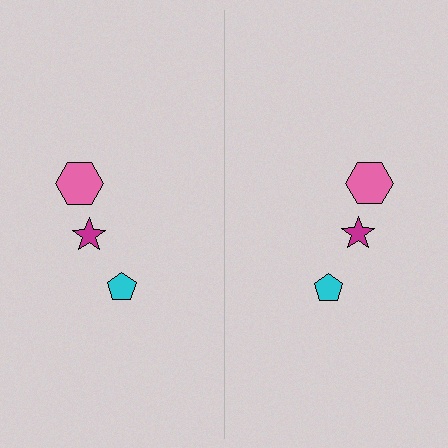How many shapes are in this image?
There are 6 shapes in this image.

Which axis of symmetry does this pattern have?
The pattern has a vertical axis of symmetry running through the center of the image.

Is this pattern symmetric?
Yes, this pattern has bilateral (reflection) symmetry.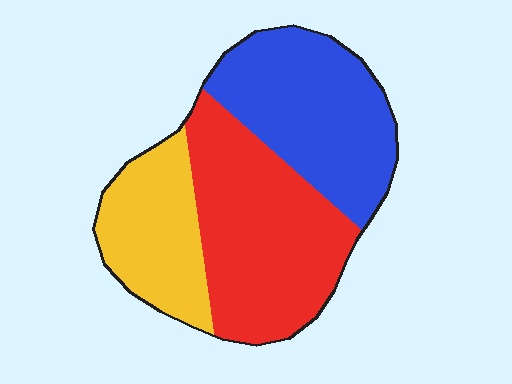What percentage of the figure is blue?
Blue takes up about one third (1/3) of the figure.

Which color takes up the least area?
Yellow, at roughly 25%.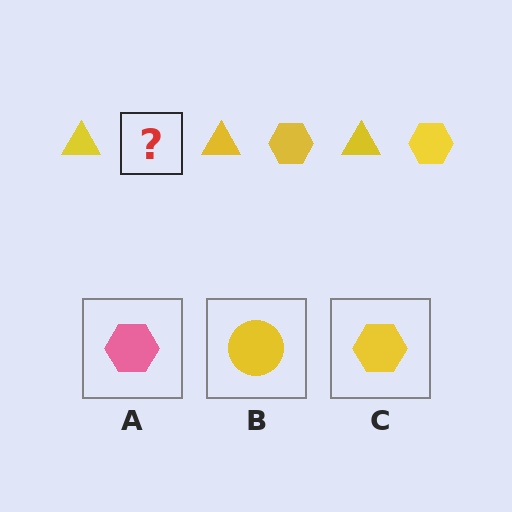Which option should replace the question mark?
Option C.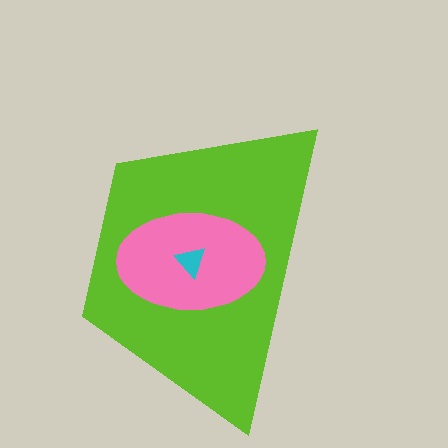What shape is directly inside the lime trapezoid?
The pink ellipse.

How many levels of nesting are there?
3.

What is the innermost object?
The cyan triangle.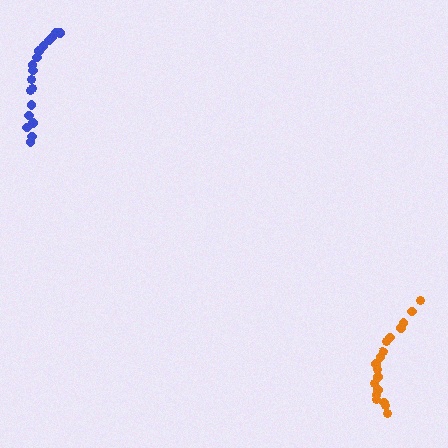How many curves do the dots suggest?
There are 2 distinct paths.